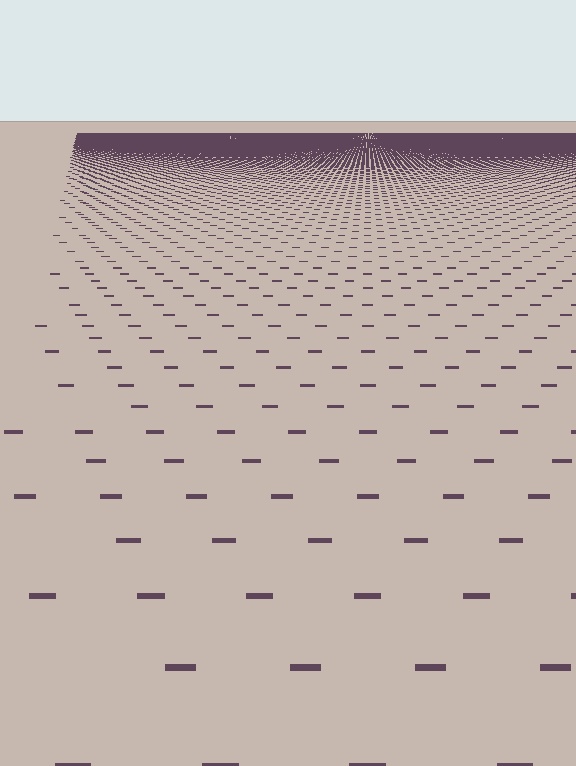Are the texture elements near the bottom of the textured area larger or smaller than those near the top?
Larger. Near the bottom, elements are closer to the viewer and appear at a bigger on-screen size.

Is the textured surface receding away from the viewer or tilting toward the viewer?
The surface is receding away from the viewer. Texture elements get smaller and denser toward the top.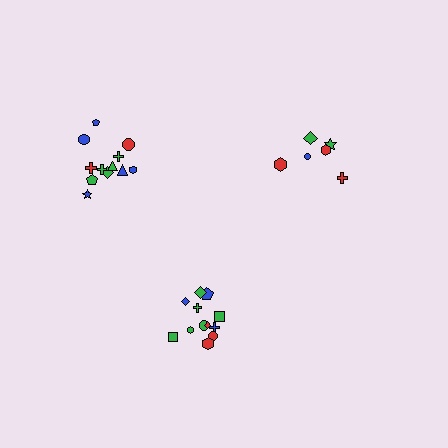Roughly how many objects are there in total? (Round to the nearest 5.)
Roughly 30 objects in total.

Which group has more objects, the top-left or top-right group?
The top-left group.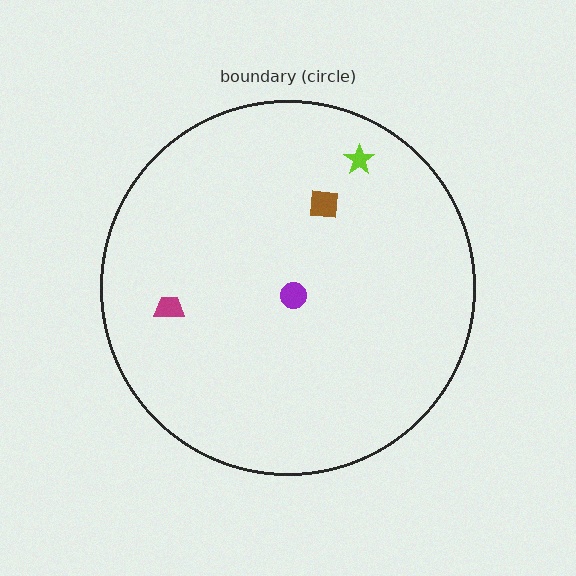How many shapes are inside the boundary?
4 inside, 0 outside.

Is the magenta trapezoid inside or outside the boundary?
Inside.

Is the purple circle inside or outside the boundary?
Inside.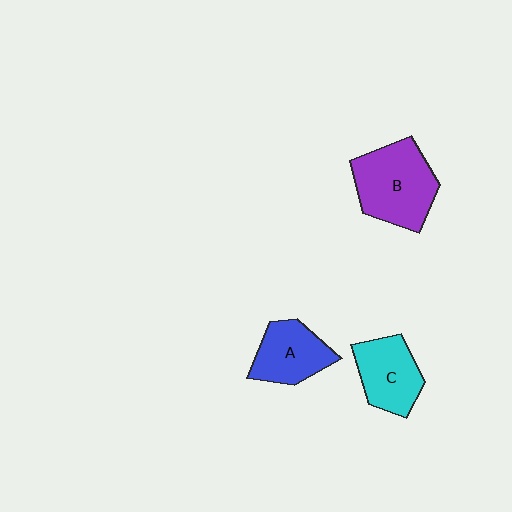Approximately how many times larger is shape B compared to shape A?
Approximately 1.4 times.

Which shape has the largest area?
Shape B (purple).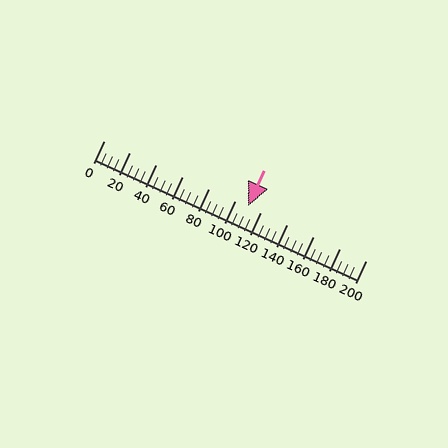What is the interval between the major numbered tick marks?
The major tick marks are spaced 20 units apart.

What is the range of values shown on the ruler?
The ruler shows values from 0 to 200.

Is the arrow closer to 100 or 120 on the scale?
The arrow is closer to 120.